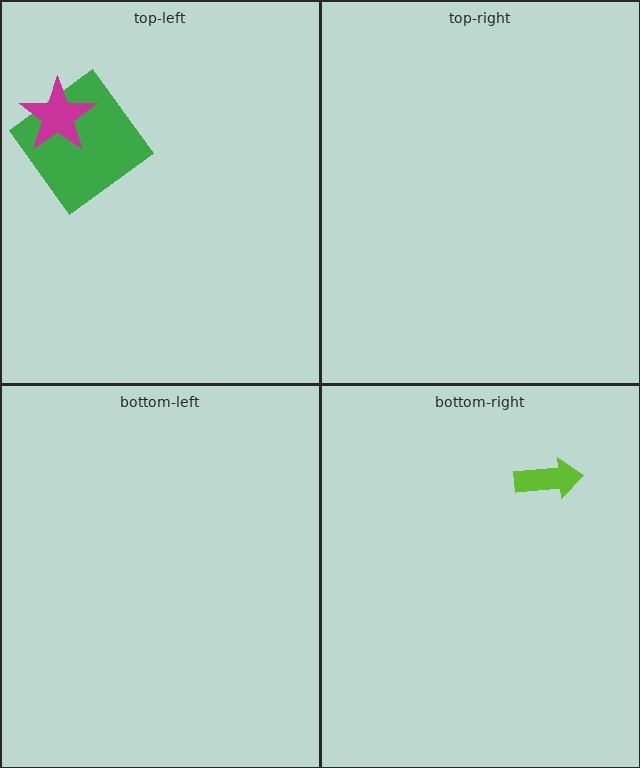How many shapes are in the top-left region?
2.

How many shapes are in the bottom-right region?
1.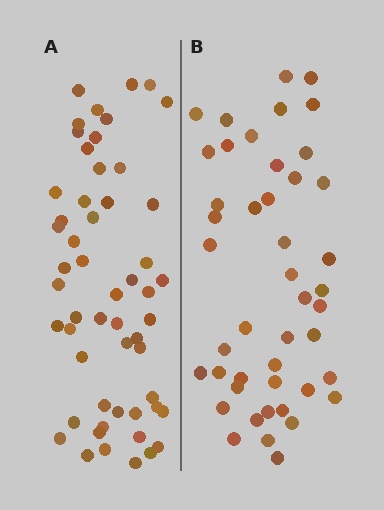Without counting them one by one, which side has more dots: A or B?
Region A (the left region) has more dots.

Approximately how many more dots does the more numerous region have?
Region A has roughly 8 or so more dots than region B.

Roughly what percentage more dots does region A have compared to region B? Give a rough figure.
About 20% more.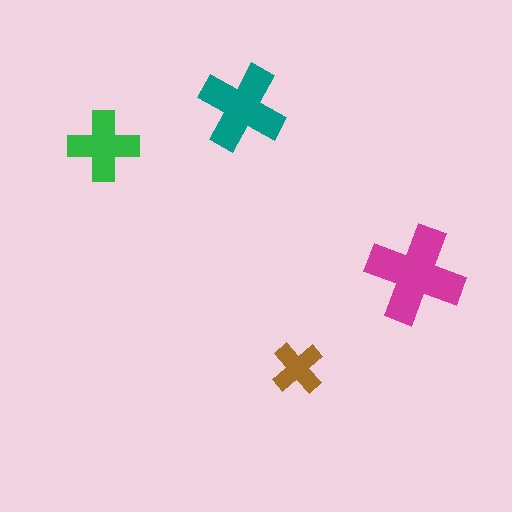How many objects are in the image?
There are 4 objects in the image.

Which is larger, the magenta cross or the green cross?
The magenta one.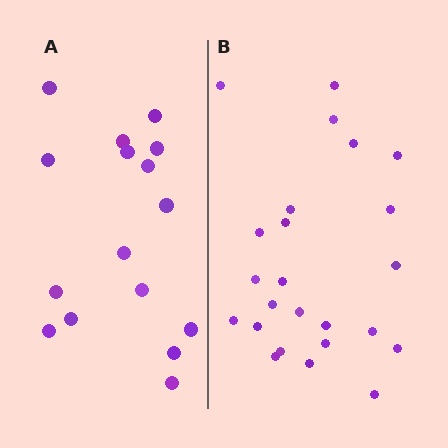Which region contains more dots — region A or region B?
Region B (the right region) has more dots.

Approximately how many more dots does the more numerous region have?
Region B has roughly 8 or so more dots than region A.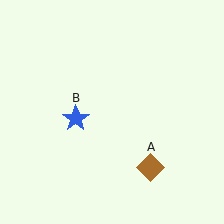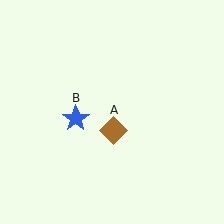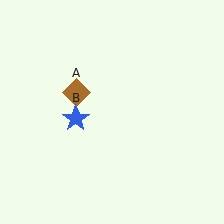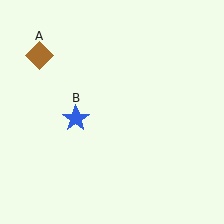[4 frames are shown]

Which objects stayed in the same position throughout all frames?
Blue star (object B) remained stationary.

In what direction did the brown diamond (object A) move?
The brown diamond (object A) moved up and to the left.